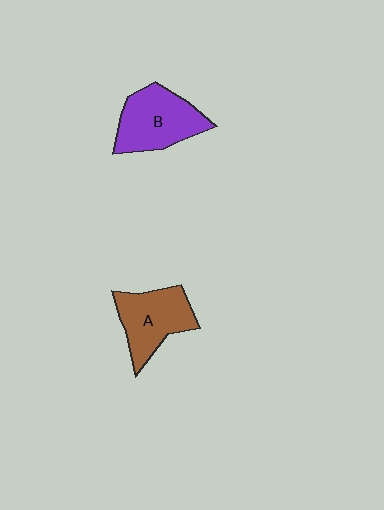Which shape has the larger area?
Shape B (purple).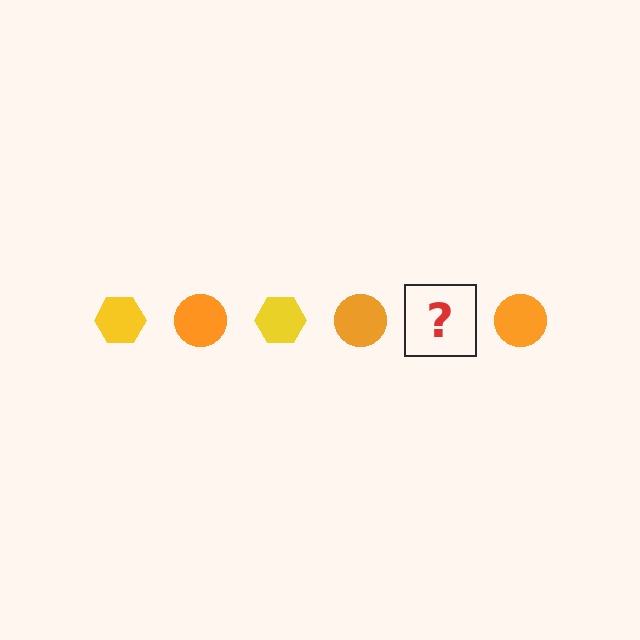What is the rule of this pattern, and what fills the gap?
The rule is that the pattern alternates between yellow hexagon and orange circle. The gap should be filled with a yellow hexagon.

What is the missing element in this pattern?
The missing element is a yellow hexagon.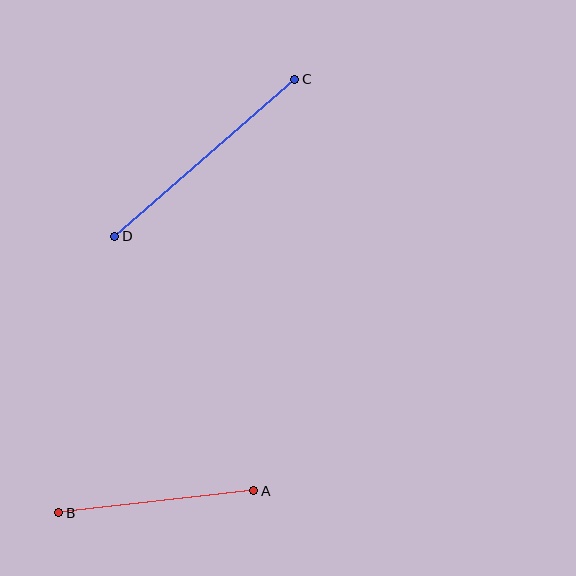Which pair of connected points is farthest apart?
Points C and D are farthest apart.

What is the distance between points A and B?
The distance is approximately 196 pixels.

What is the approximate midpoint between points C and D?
The midpoint is at approximately (205, 158) pixels.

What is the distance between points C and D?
The distance is approximately 239 pixels.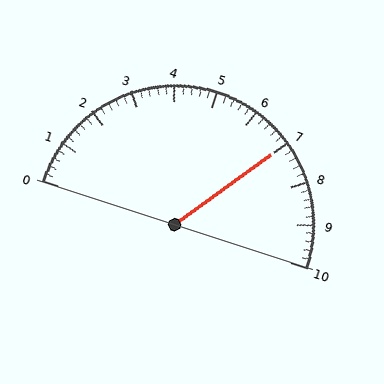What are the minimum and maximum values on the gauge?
The gauge ranges from 0 to 10.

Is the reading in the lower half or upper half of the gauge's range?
The reading is in the upper half of the range (0 to 10).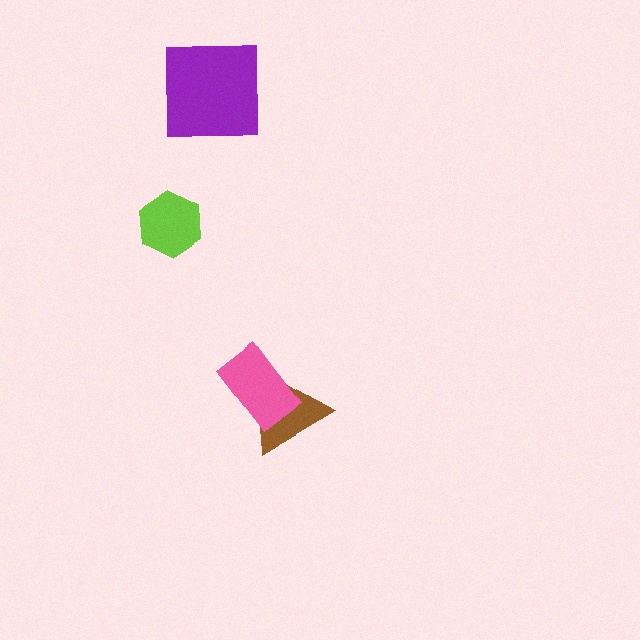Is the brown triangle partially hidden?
Yes, it is partially covered by another shape.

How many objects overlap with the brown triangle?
1 object overlaps with the brown triangle.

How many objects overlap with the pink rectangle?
1 object overlaps with the pink rectangle.